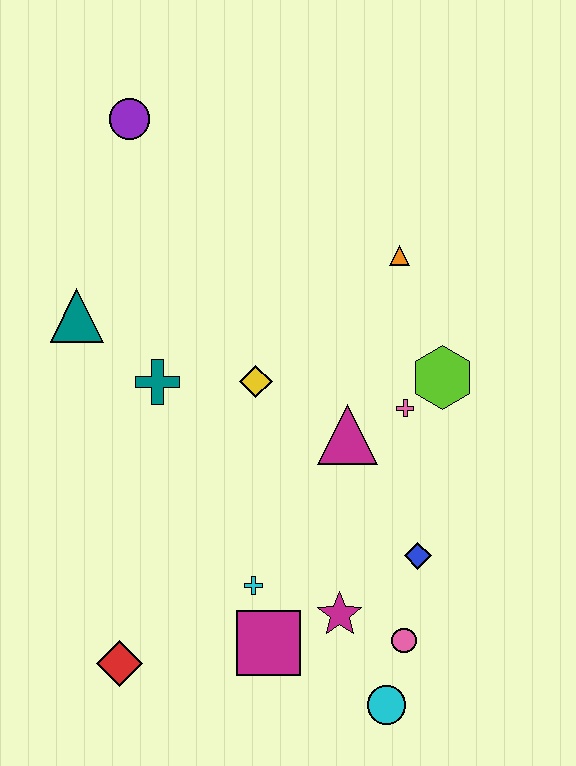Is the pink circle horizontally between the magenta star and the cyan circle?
No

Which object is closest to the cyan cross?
The magenta square is closest to the cyan cross.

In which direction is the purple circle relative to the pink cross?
The purple circle is above the pink cross.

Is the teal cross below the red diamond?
No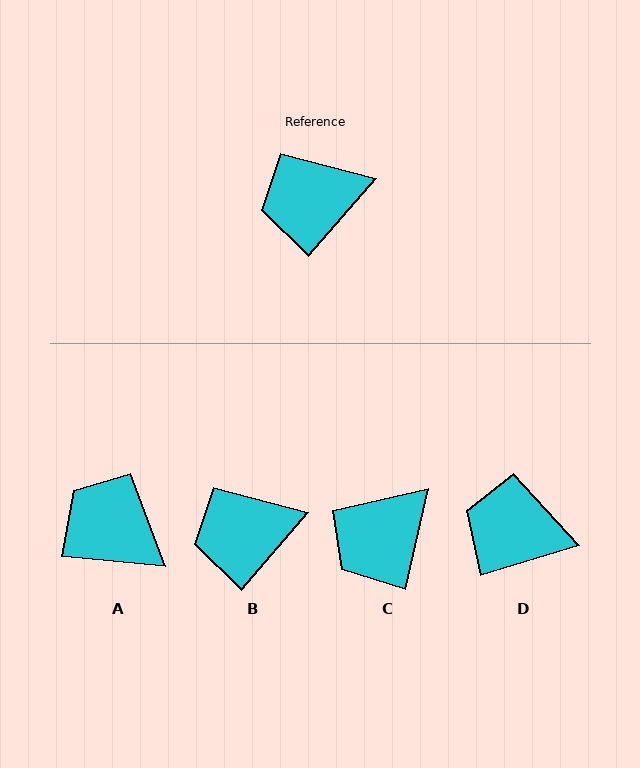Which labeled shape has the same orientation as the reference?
B.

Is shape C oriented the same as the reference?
No, it is off by about 27 degrees.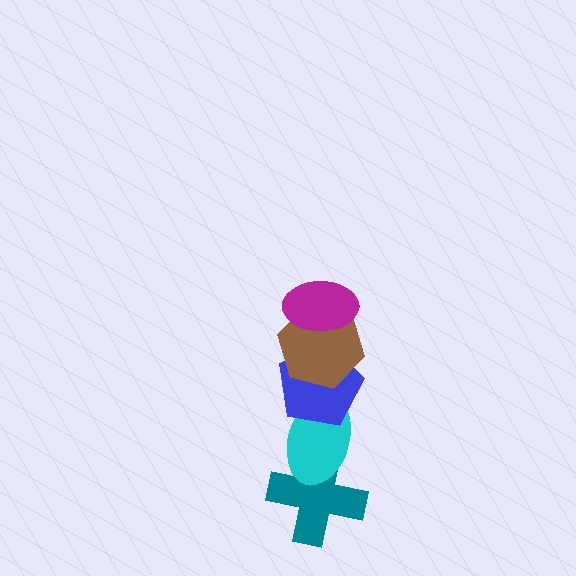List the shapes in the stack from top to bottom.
From top to bottom: the magenta ellipse, the brown hexagon, the blue pentagon, the cyan ellipse, the teal cross.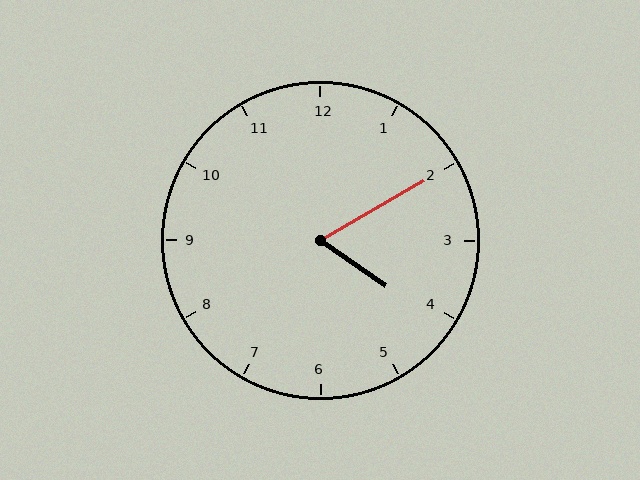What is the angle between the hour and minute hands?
Approximately 65 degrees.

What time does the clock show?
4:10.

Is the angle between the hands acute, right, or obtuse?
It is acute.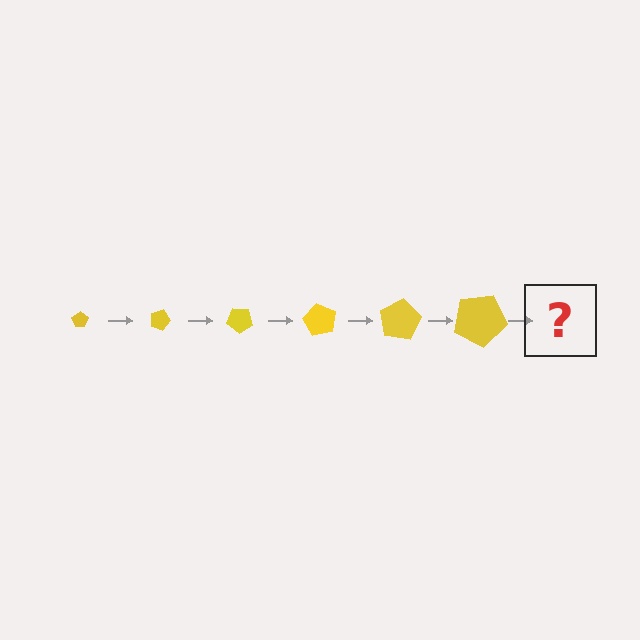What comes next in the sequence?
The next element should be a pentagon, larger than the previous one and rotated 120 degrees from the start.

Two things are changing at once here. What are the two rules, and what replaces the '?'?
The two rules are that the pentagon grows larger each step and it rotates 20 degrees each step. The '?' should be a pentagon, larger than the previous one and rotated 120 degrees from the start.